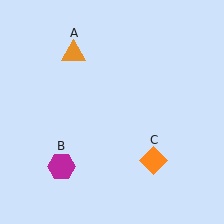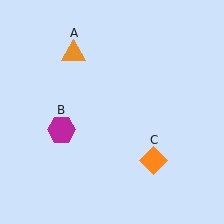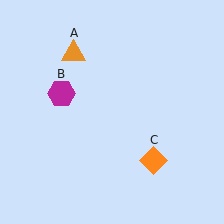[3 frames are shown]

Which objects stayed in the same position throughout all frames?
Orange triangle (object A) and orange diamond (object C) remained stationary.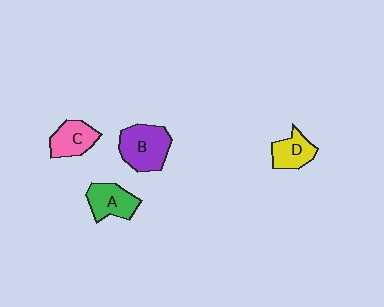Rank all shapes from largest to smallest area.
From largest to smallest: B (purple), A (green), C (pink), D (yellow).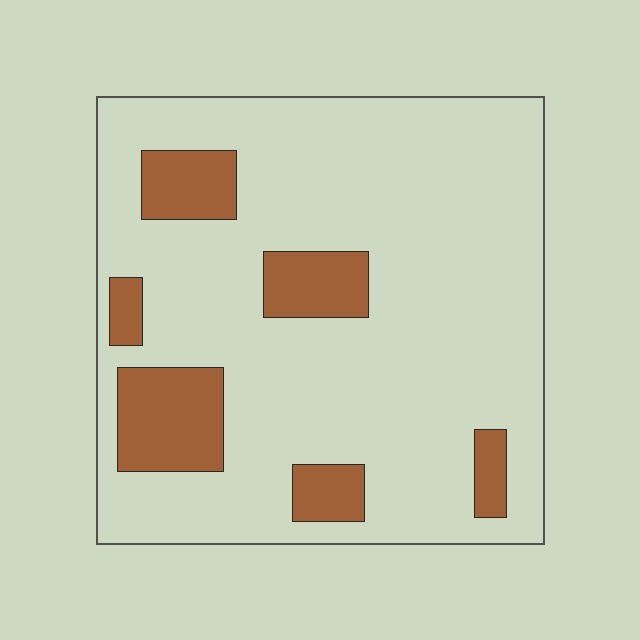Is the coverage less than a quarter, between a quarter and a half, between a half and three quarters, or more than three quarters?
Less than a quarter.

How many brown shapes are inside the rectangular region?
6.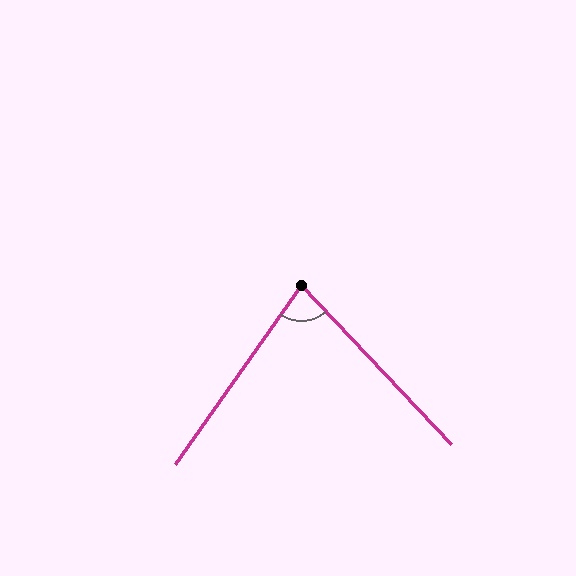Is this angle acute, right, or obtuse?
It is acute.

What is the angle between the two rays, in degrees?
Approximately 78 degrees.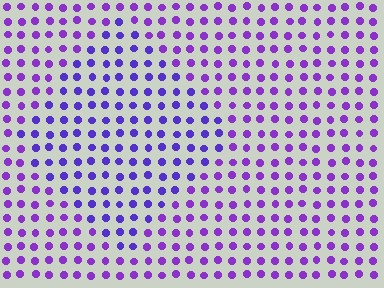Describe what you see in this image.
The image is filled with small purple elements in a uniform arrangement. A diamond-shaped region is visible where the elements are tinted to a slightly different hue, forming a subtle color boundary.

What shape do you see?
I see a diamond.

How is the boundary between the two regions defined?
The boundary is defined purely by a slight shift in hue (about 23 degrees). Spacing, size, and orientation are identical on both sides.